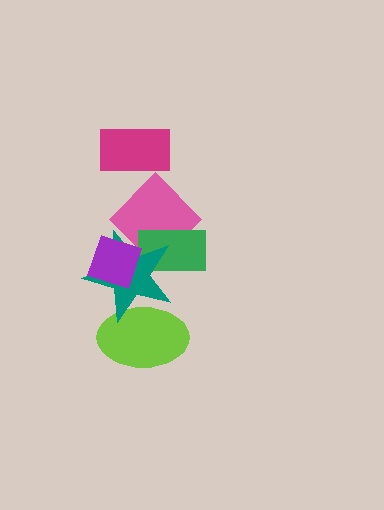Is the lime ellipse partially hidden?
Yes, it is partially covered by another shape.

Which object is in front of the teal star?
The purple diamond is in front of the teal star.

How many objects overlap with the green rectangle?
2 objects overlap with the green rectangle.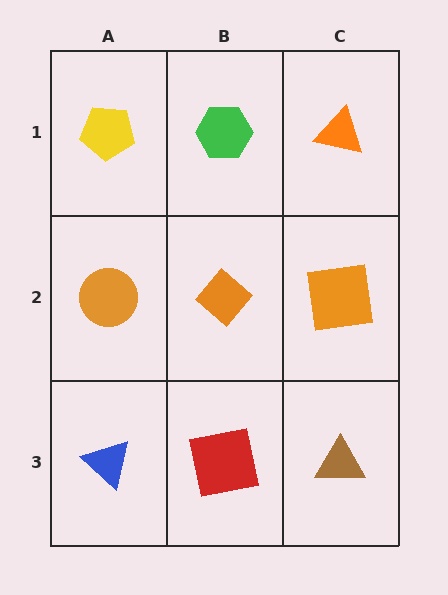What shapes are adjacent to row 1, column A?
An orange circle (row 2, column A), a green hexagon (row 1, column B).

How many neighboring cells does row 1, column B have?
3.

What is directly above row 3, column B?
An orange diamond.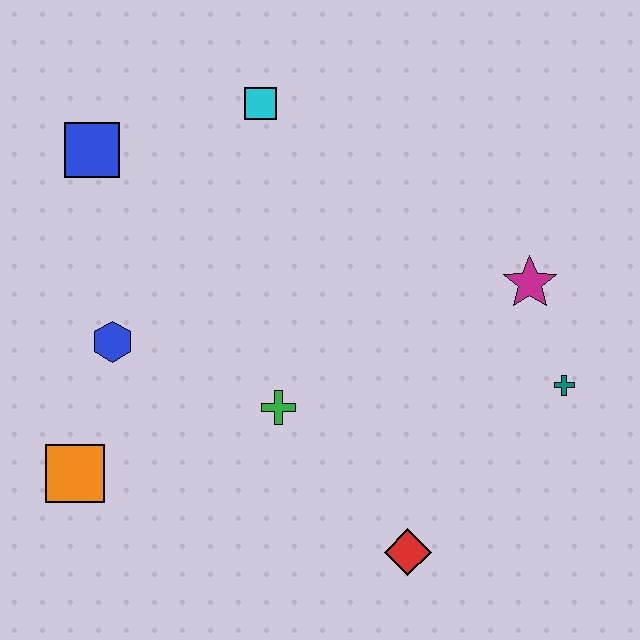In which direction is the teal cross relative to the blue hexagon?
The teal cross is to the right of the blue hexagon.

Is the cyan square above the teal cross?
Yes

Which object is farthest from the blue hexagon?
The teal cross is farthest from the blue hexagon.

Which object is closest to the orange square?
The blue hexagon is closest to the orange square.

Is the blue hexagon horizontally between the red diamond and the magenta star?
No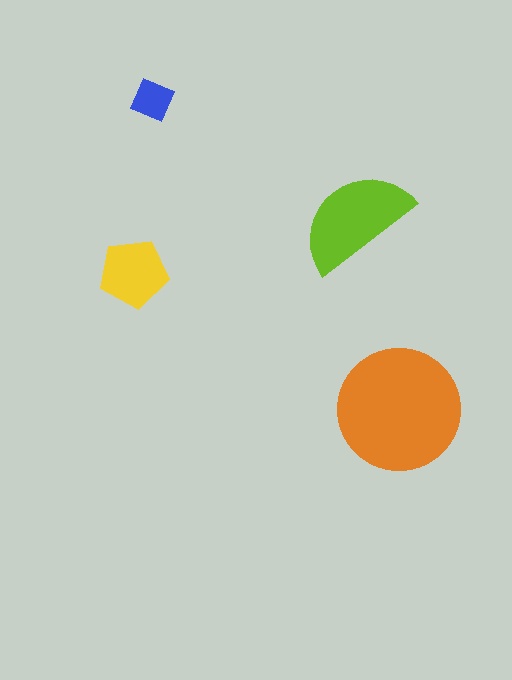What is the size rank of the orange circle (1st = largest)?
1st.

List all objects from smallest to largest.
The blue square, the yellow pentagon, the lime semicircle, the orange circle.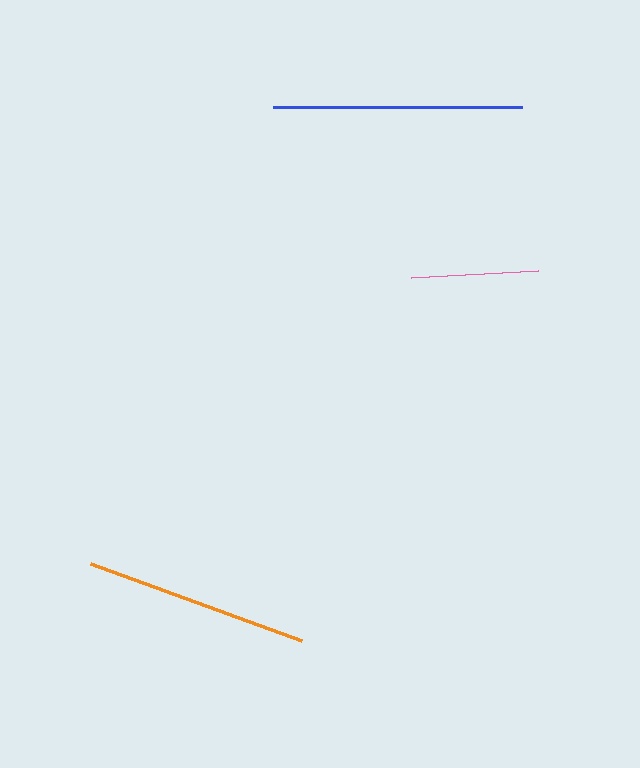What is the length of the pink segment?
The pink segment is approximately 127 pixels long.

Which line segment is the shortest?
The pink line is the shortest at approximately 127 pixels.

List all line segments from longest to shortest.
From longest to shortest: blue, orange, pink.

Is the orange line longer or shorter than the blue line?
The blue line is longer than the orange line.